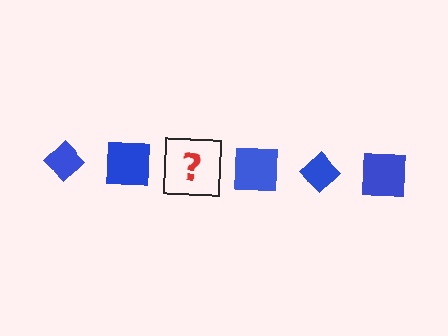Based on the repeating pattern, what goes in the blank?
The blank should be a blue diamond.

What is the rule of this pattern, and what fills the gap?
The rule is that the pattern cycles through diamond, square shapes in blue. The gap should be filled with a blue diamond.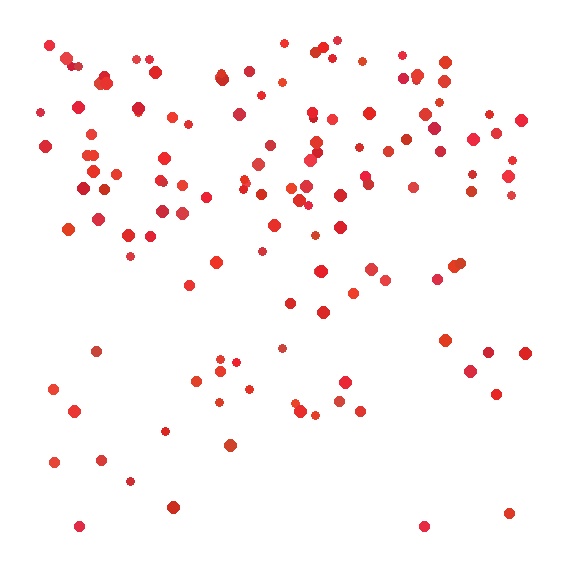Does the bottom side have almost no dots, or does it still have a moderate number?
Still a moderate number, just noticeably fewer than the top.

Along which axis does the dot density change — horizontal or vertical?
Vertical.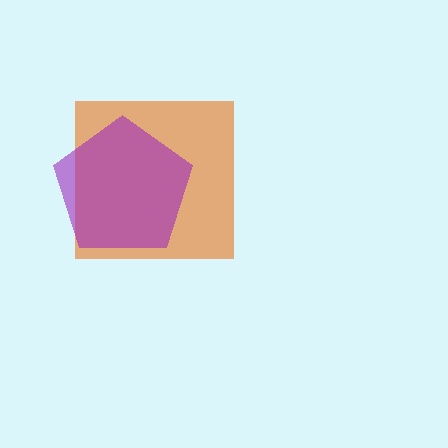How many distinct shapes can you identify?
There are 2 distinct shapes: an orange square, a purple pentagon.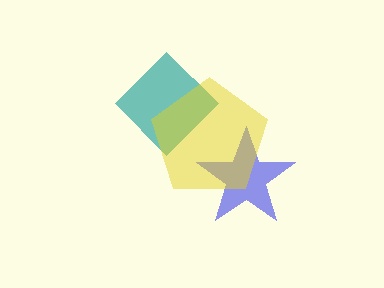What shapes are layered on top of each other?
The layered shapes are: a teal diamond, a blue star, a yellow pentagon.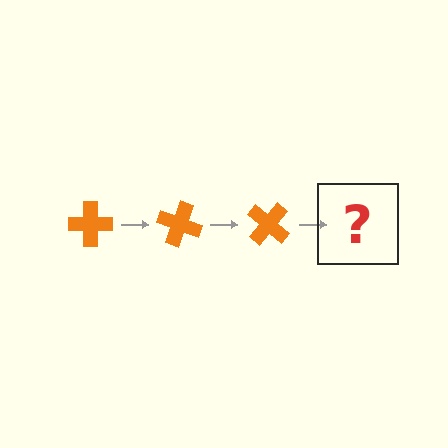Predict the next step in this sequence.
The next step is an orange cross rotated 60 degrees.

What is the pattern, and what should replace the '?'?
The pattern is that the cross rotates 20 degrees each step. The '?' should be an orange cross rotated 60 degrees.